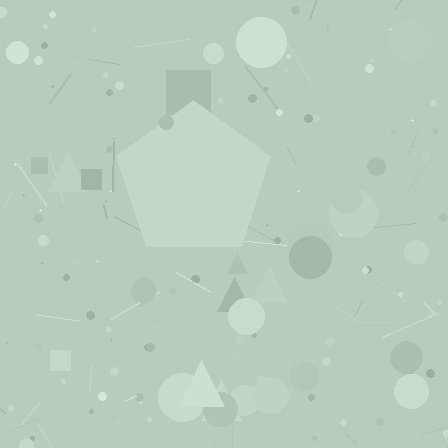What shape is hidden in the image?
A pentagon is hidden in the image.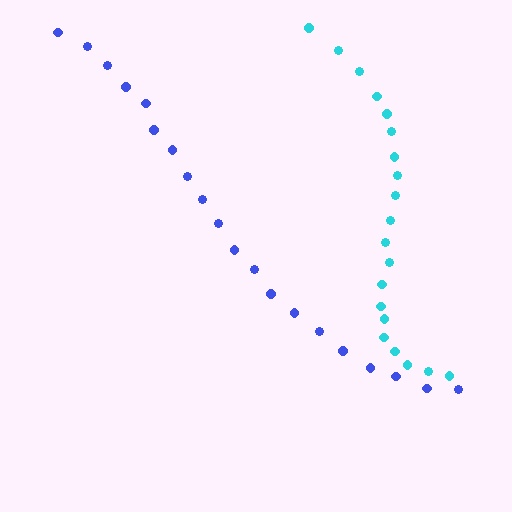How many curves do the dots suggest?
There are 2 distinct paths.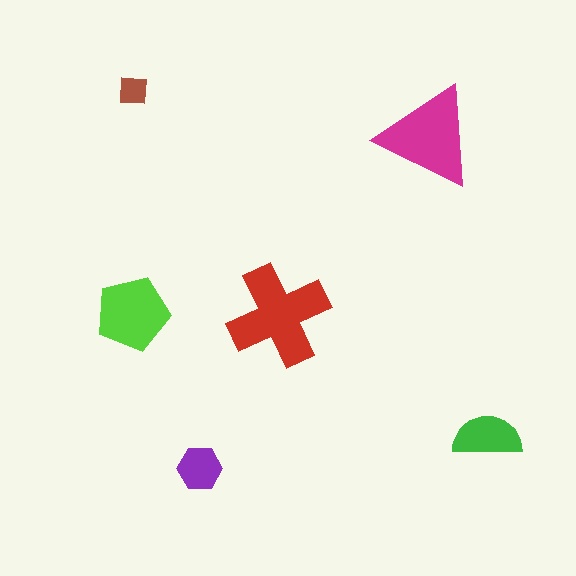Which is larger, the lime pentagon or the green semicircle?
The lime pentagon.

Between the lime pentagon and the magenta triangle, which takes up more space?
The magenta triangle.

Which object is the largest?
The red cross.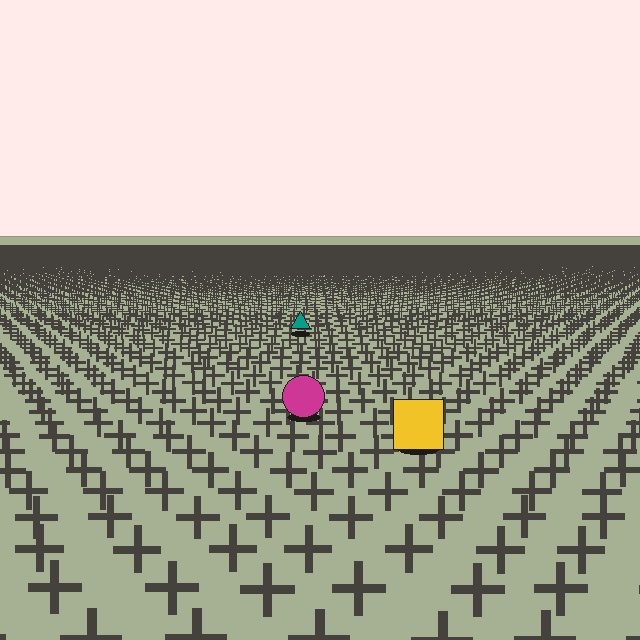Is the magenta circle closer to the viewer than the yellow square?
No. The yellow square is closer — you can tell from the texture gradient: the ground texture is coarser near it.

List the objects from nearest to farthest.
From nearest to farthest: the yellow square, the magenta circle, the teal triangle.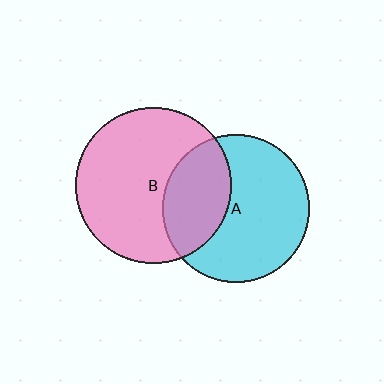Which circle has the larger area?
Circle B (pink).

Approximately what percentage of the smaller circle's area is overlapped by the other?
Approximately 35%.